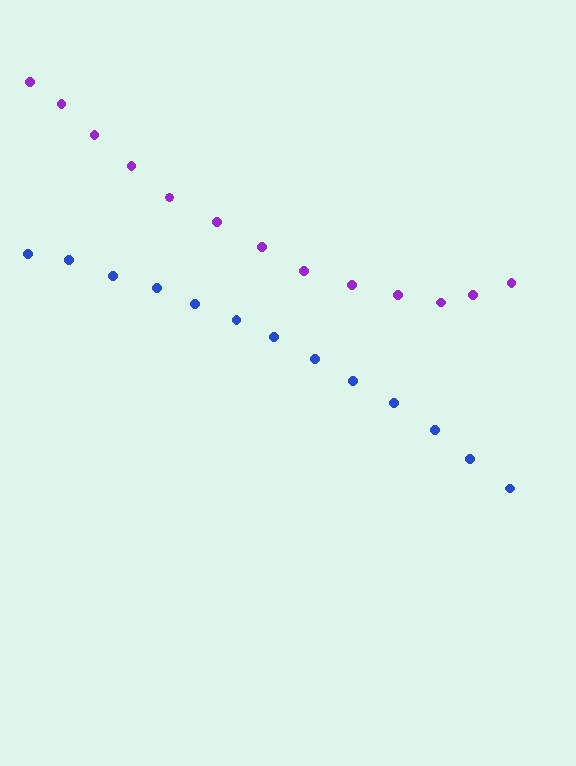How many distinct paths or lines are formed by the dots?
There are 2 distinct paths.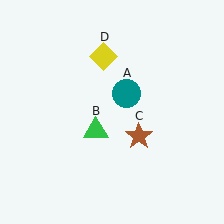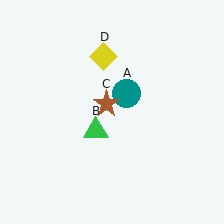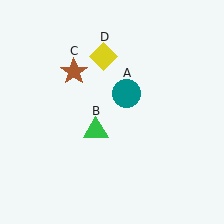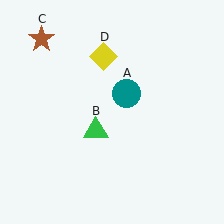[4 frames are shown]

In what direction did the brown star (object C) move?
The brown star (object C) moved up and to the left.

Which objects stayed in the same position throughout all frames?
Teal circle (object A) and green triangle (object B) and yellow diamond (object D) remained stationary.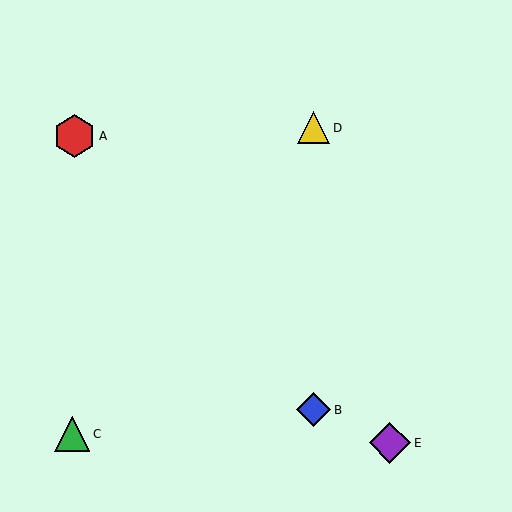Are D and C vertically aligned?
No, D is at x≈314 and C is at x≈72.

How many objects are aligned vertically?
2 objects (B, D) are aligned vertically.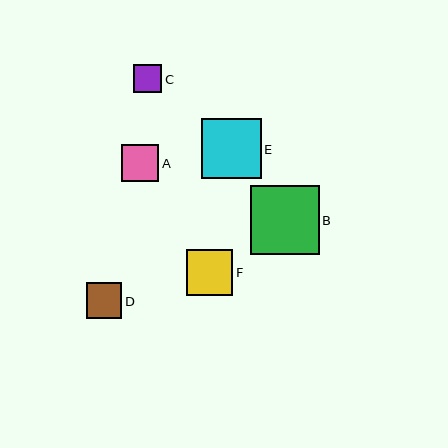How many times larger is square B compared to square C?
Square B is approximately 2.5 times the size of square C.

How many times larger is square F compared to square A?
Square F is approximately 1.2 times the size of square A.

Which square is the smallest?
Square C is the smallest with a size of approximately 28 pixels.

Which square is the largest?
Square B is the largest with a size of approximately 68 pixels.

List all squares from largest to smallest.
From largest to smallest: B, E, F, A, D, C.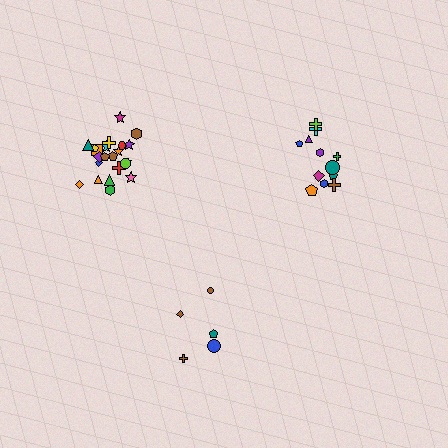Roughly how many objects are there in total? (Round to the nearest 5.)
Roughly 40 objects in total.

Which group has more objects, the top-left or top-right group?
The top-left group.